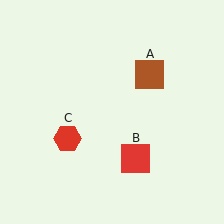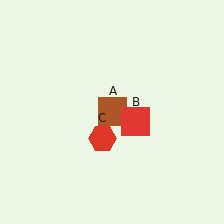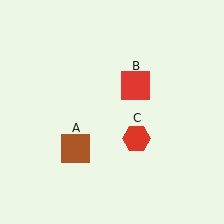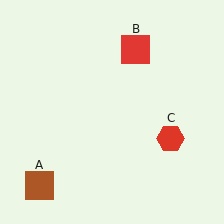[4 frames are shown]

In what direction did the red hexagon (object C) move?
The red hexagon (object C) moved right.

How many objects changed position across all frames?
3 objects changed position: brown square (object A), red square (object B), red hexagon (object C).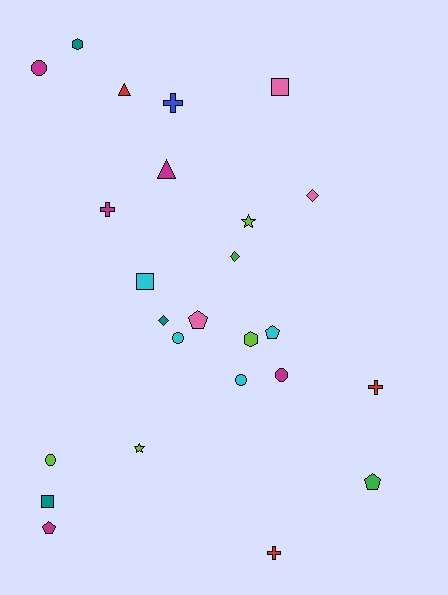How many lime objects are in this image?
There are 4 lime objects.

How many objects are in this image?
There are 25 objects.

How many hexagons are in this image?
There are 2 hexagons.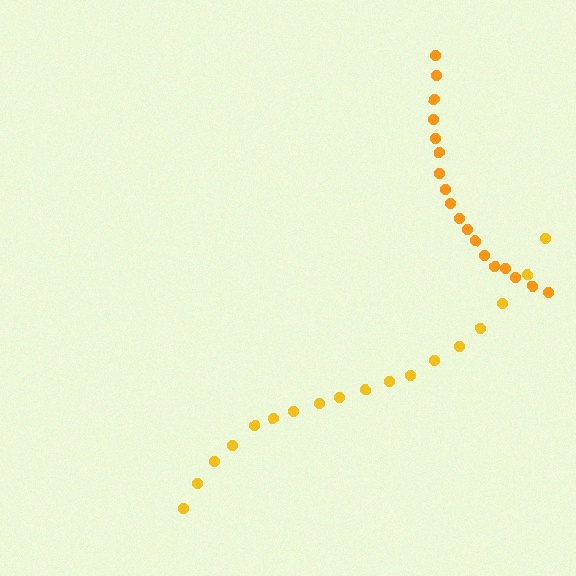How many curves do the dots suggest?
There are 2 distinct paths.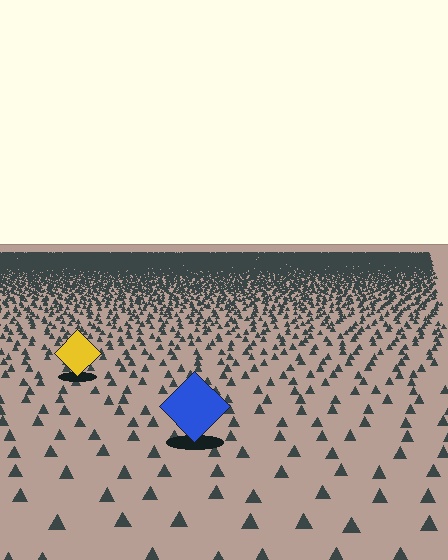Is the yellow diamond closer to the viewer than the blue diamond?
No. The blue diamond is closer — you can tell from the texture gradient: the ground texture is coarser near it.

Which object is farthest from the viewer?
The yellow diamond is farthest from the viewer. It appears smaller and the ground texture around it is denser.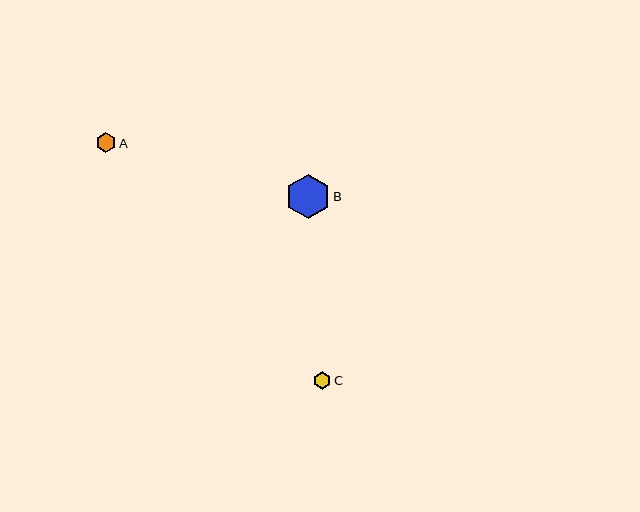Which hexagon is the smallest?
Hexagon C is the smallest with a size of approximately 17 pixels.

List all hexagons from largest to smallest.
From largest to smallest: B, A, C.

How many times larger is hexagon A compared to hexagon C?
Hexagon A is approximately 1.1 times the size of hexagon C.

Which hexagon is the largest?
Hexagon B is the largest with a size of approximately 44 pixels.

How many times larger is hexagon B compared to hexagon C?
Hexagon B is approximately 2.5 times the size of hexagon C.